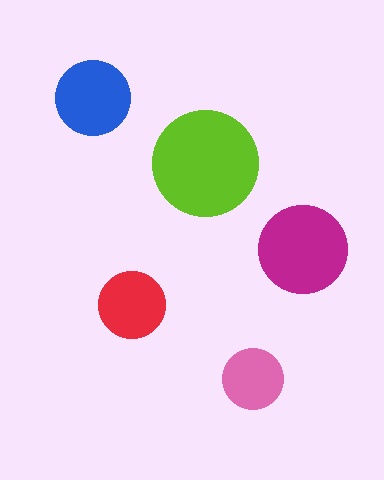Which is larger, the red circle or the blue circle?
The blue one.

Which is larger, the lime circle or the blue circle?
The lime one.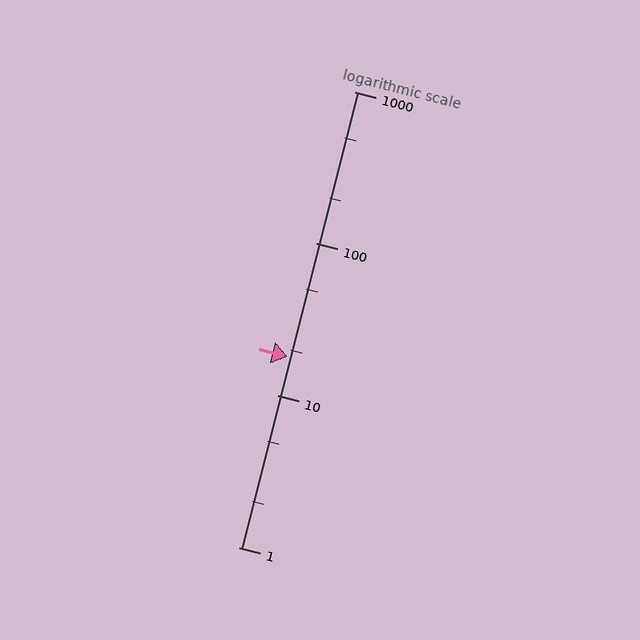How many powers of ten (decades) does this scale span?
The scale spans 3 decades, from 1 to 1000.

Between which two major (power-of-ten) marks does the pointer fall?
The pointer is between 10 and 100.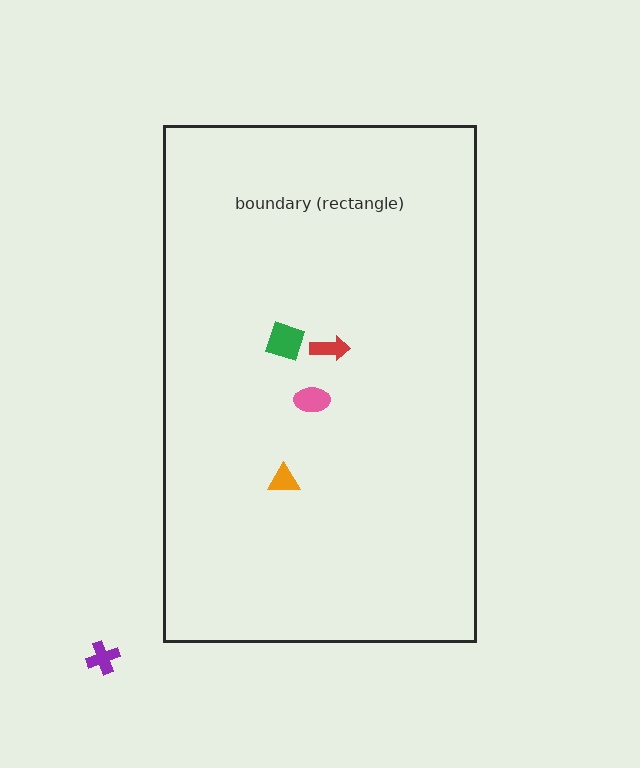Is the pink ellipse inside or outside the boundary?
Inside.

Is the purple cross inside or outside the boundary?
Outside.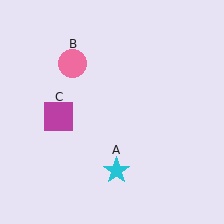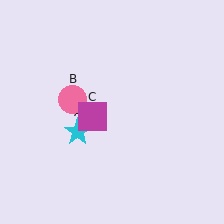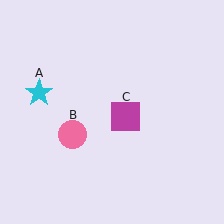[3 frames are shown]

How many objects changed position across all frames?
3 objects changed position: cyan star (object A), pink circle (object B), magenta square (object C).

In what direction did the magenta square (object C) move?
The magenta square (object C) moved right.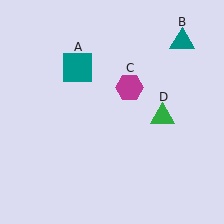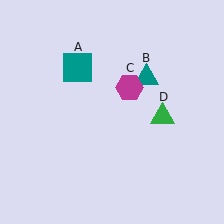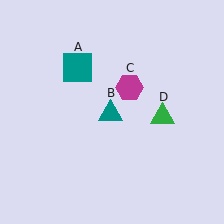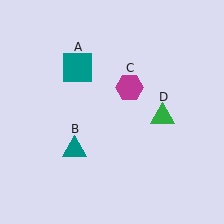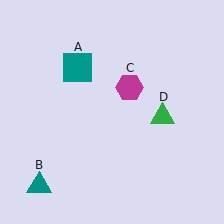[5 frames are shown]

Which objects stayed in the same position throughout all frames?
Teal square (object A) and magenta hexagon (object C) and green triangle (object D) remained stationary.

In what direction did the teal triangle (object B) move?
The teal triangle (object B) moved down and to the left.